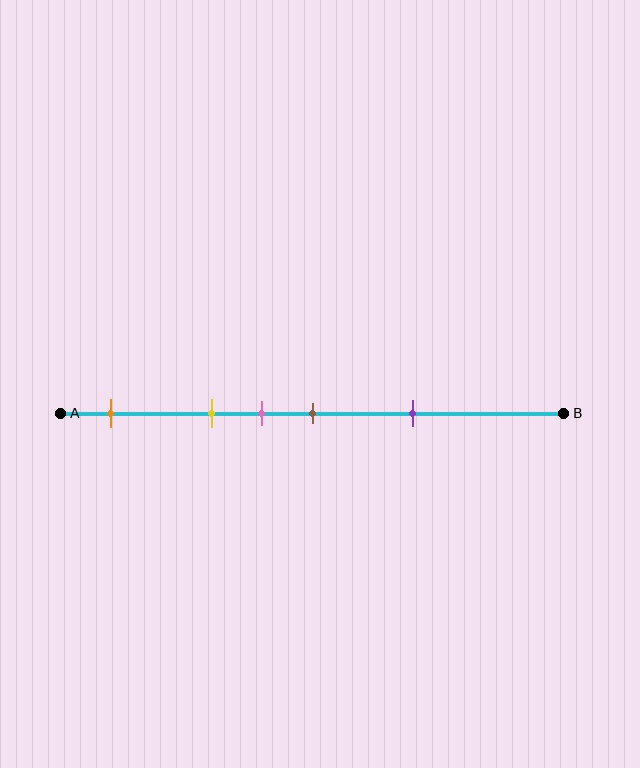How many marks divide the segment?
There are 5 marks dividing the segment.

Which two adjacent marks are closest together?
The pink and brown marks are the closest adjacent pair.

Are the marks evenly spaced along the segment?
No, the marks are not evenly spaced.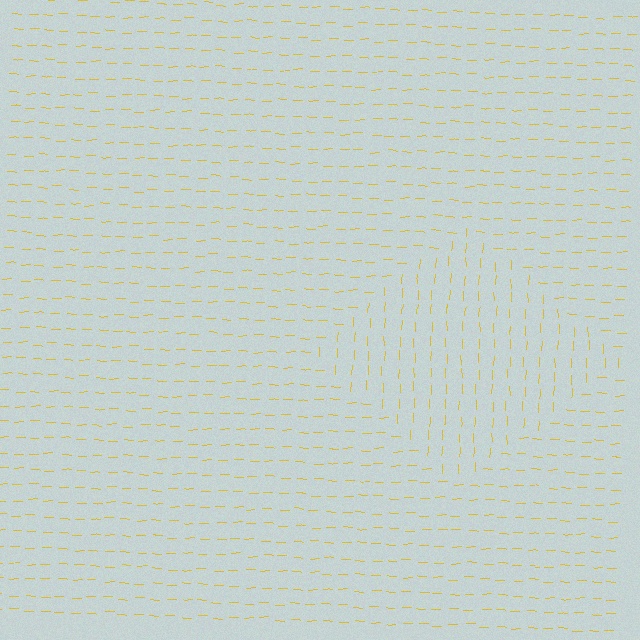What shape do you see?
I see a diamond.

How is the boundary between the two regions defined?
The boundary is defined purely by a change in line orientation (approximately 89 degrees difference). All lines are the same color and thickness.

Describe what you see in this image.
The image is filled with small yellow line segments. A diamond region in the image has lines oriented differently from the surrounding lines, creating a visible texture boundary.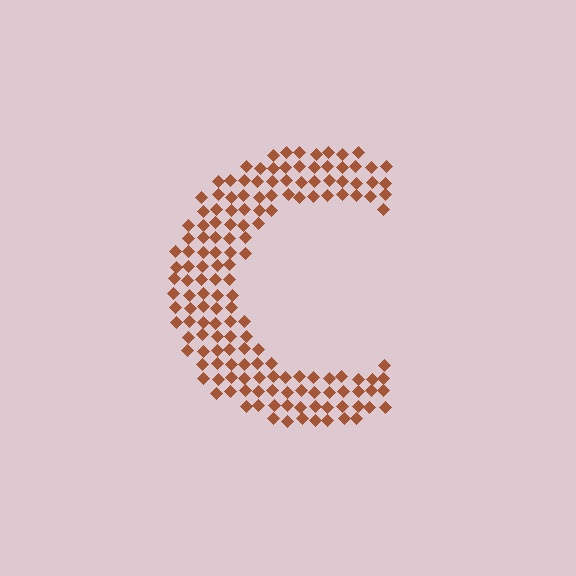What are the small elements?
The small elements are diamonds.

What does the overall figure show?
The overall figure shows the letter C.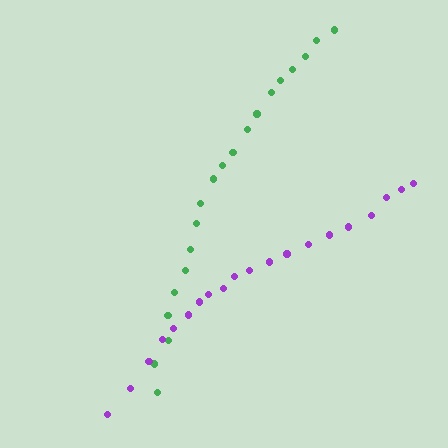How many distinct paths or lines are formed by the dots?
There are 2 distinct paths.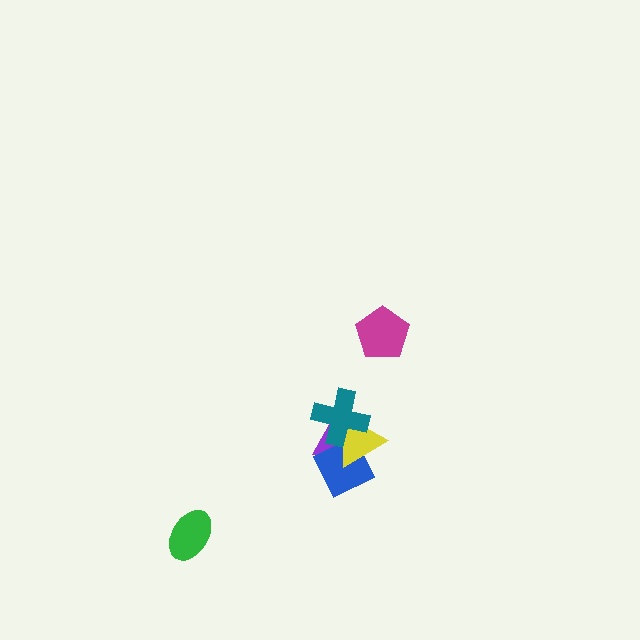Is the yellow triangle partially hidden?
Yes, it is partially covered by another shape.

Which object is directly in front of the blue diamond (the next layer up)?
The yellow triangle is directly in front of the blue diamond.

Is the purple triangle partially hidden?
Yes, it is partially covered by another shape.